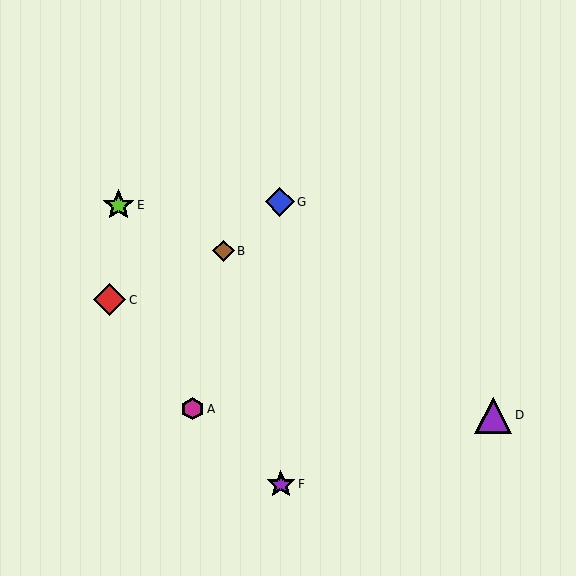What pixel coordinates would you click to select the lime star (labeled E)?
Click at (118, 205) to select the lime star E.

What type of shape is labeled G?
Shape G is a blue diamond.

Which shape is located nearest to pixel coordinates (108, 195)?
The lime star (labeled E) at (118, 205) is nearest to that location.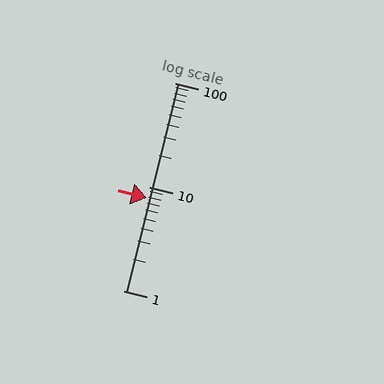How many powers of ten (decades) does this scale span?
The scale spans 2 decades, from 1 to 100.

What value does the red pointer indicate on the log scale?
The pointer indicates approximately 7.8.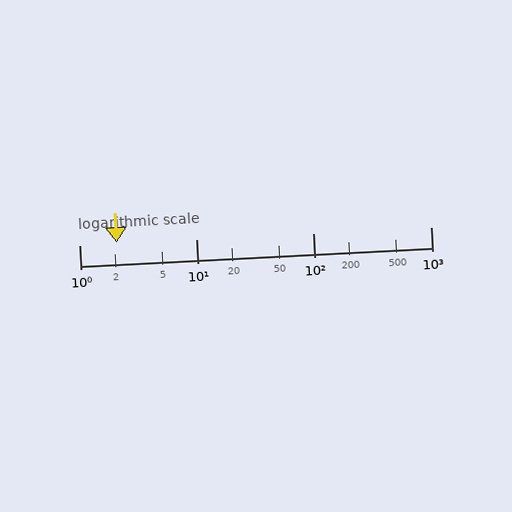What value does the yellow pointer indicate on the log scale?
The pointer indicates approximately 2.1.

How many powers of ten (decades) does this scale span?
The scale spans 3 decades, from 1 to 1000.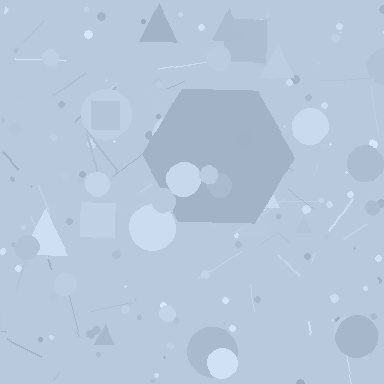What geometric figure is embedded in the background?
A hexagon is embedded in the background.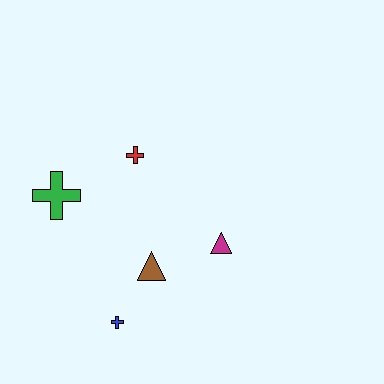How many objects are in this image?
There are 5 objects.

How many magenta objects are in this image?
There is 1 magenta object.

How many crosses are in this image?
There are 3 crosses.